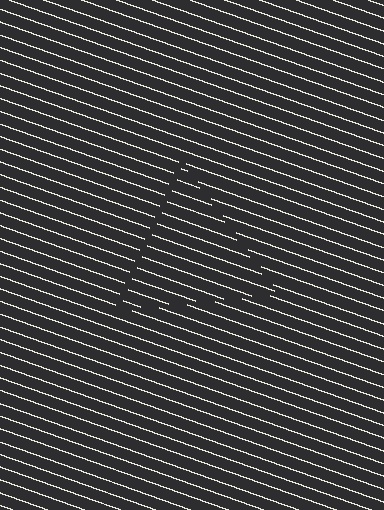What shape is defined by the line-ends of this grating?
An illusory triangle. The interior of the shape contains the same grating, shifted by half a period — the contour is defined by the phase discontinuity where line-ends from the inner and outer gratings abut.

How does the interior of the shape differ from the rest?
The interior of the shape contains the same grating, shifted by half a period — the contour is defined by the phase discontinuity where line-ends from the inner and outer gratings abut.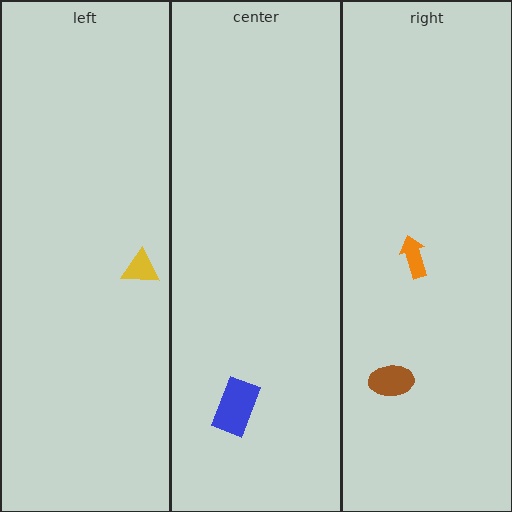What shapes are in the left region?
The yellow triangle.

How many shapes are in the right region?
2.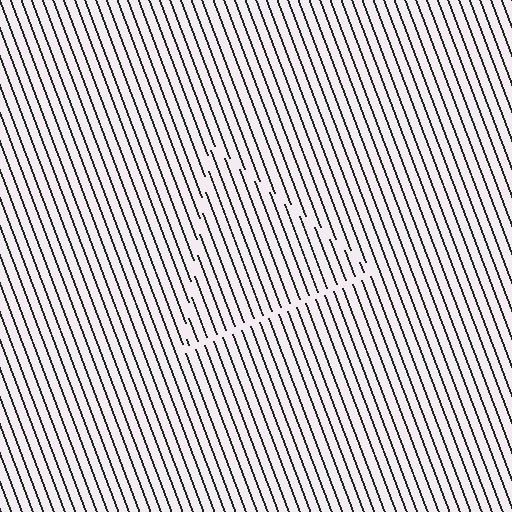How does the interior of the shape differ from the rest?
The interior of the shape contains the same grating, shifted by half a period — the contour is defined by the phase discontinuity where line-ends from the inner and outer gratings abut.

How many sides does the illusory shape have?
3 sides — the line-ends trace a triangle.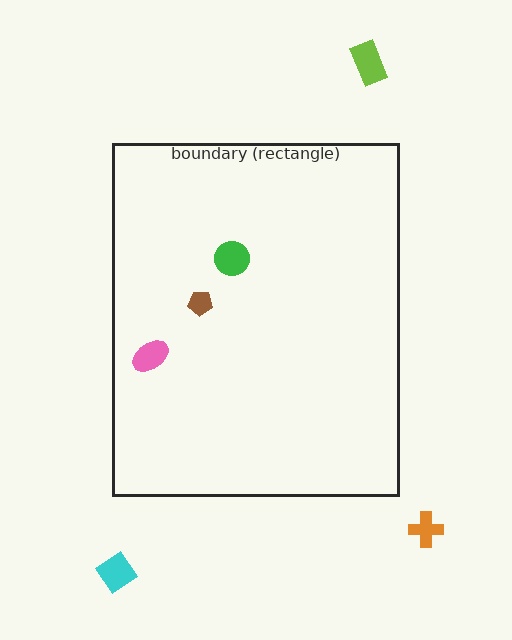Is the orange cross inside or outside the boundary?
Outside.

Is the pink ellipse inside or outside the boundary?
Inside.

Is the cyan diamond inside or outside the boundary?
Outside.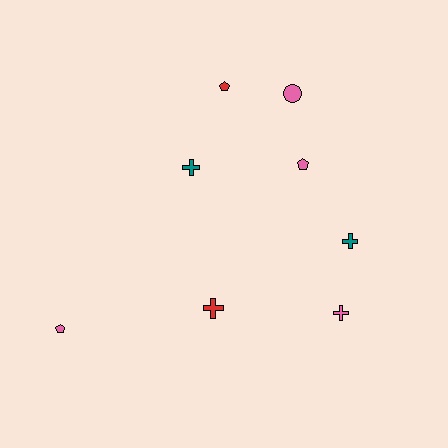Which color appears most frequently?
Pink, with 4 objects.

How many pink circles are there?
There is 1 pink circle.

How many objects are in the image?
There are 8 objects.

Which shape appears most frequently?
Cross, with 4 objects.